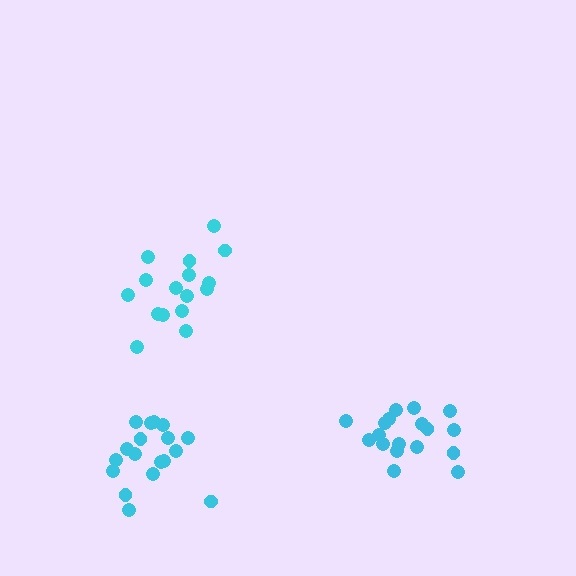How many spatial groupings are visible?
There are 3 spatial groupings.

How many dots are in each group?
Group 1: 16 dots, Group 2: 18 dots, Group 3: 18 dots (52 total).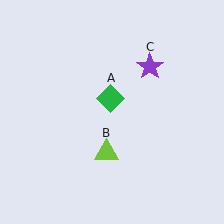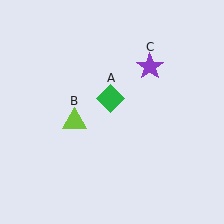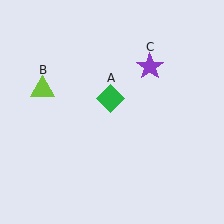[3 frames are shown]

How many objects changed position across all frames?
1 object changed position: lime triangle (object B).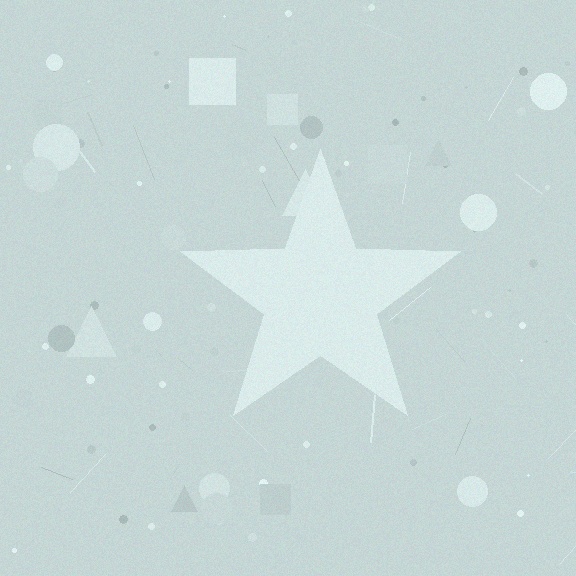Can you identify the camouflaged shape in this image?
The camouflaged shape is a star.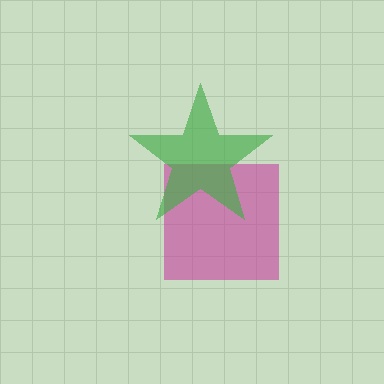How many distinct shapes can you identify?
There are 2 distinct shapes: a magenta square, a green star.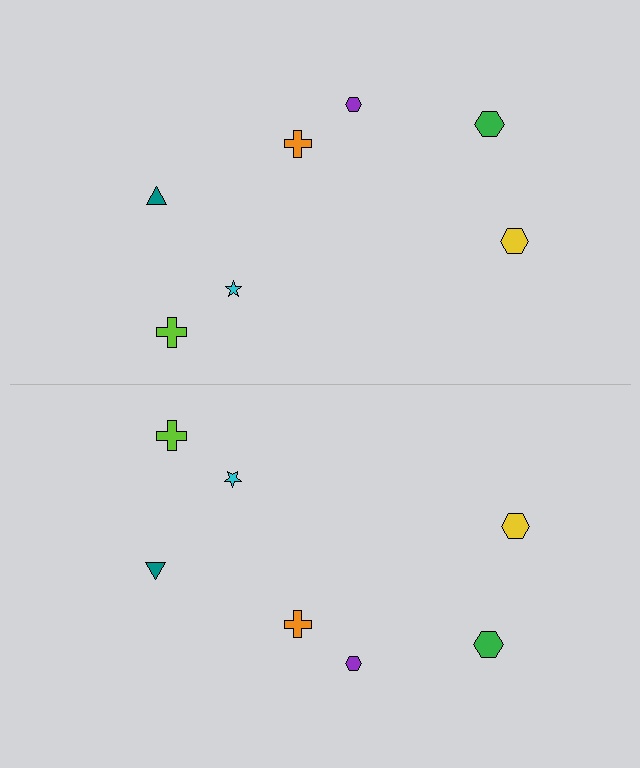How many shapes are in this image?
There are 14 shapes in this image.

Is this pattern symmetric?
Yes, this pattern has bilateral (reflection) symmetry.